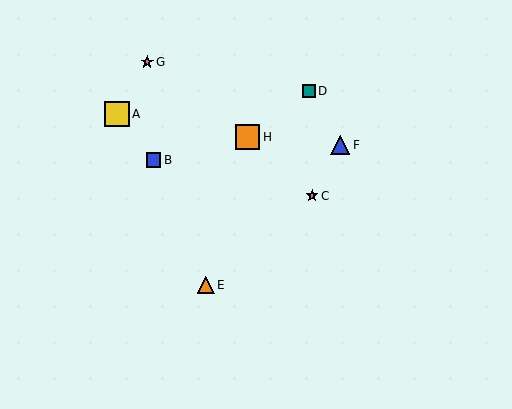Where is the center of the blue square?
The center of the blue square is at (154, 160).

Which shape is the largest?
The yellow square (labeled A) is the largest.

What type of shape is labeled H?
Shape H is an orange square.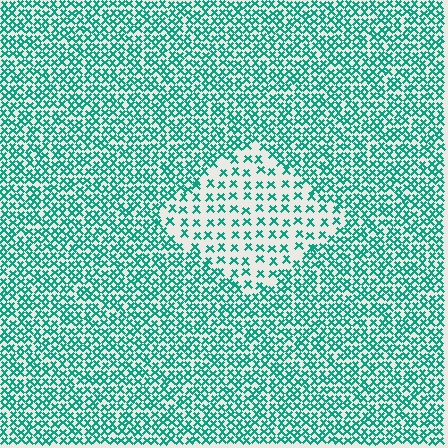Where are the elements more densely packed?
The elements are more densely packed outside the diamond boundary.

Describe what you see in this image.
The image contains small teal elements arranged at two different densities. A diamond-shaped region is visible where the elements are less densely packed than the surrounding area.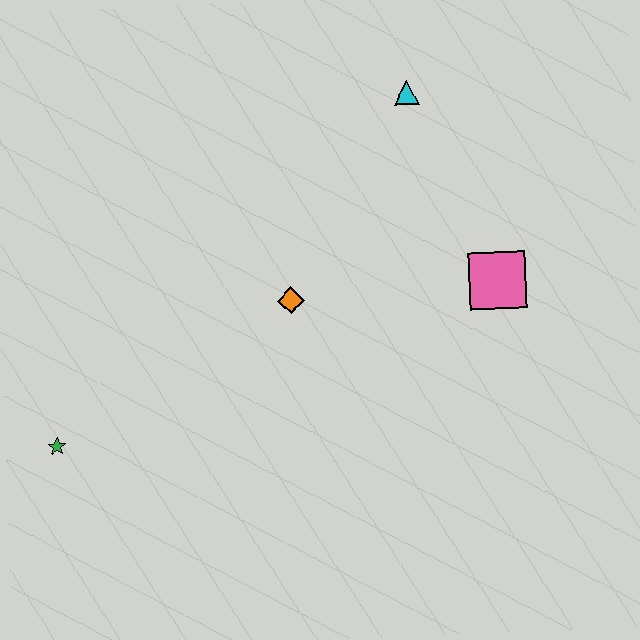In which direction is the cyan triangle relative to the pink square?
The cyan triangle is above the pink square.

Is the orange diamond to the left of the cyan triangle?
Yes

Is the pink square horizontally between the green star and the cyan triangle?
No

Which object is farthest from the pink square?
The green star is farthest from the pink square.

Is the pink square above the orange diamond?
Yes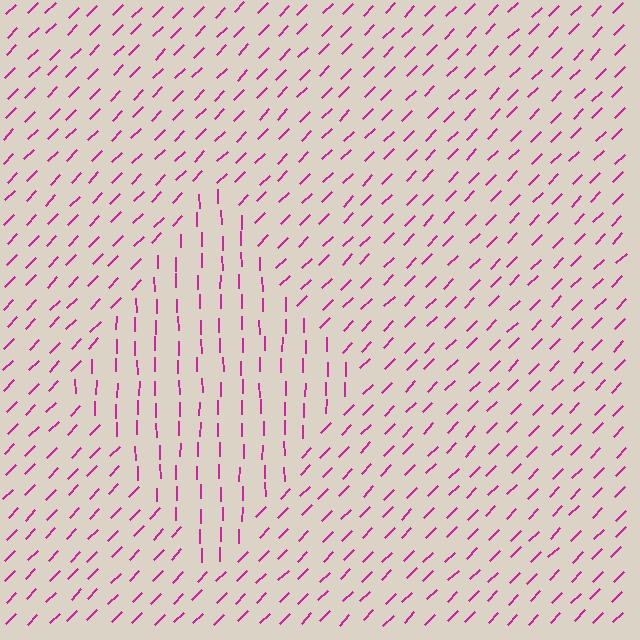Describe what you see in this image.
The image is filled with small magenta line segments. A diamond region in the image has lines oriented differently from the surrounding lines, creating a visible texture boundary.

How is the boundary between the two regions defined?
The boundary is defined purely by a change in line orientation (approximately 45 degrees difference). All lines are the same color and thickness.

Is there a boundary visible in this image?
Yes, there is a texture boundary formed by a change in line orientation.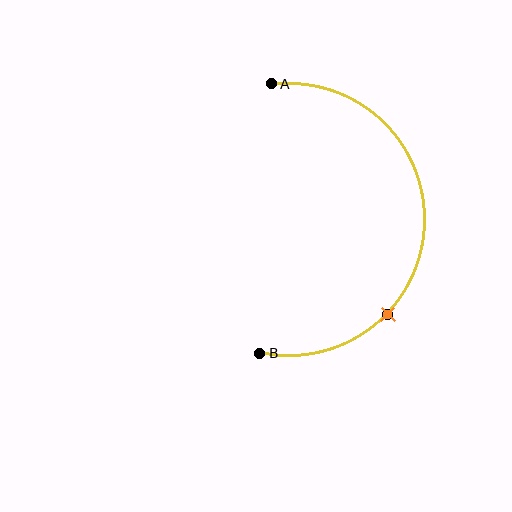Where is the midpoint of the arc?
The arc midpoint is the point on the curve farthest from the straight line joining A and B. It sits to the right of that line.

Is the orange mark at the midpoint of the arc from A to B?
No. The orange mark lies on the arc but is closer to endpoint B. The arc midpoint would be at the point on the curve equidistant along the arc from both A and B.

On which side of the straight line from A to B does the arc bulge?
The arc bulges to the right of the straight line connecting A and B.